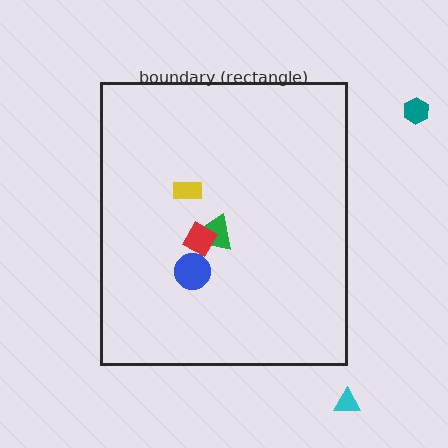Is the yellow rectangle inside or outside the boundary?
Inside.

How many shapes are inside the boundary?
4 inside, 2 outside.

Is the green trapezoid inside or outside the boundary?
Inside.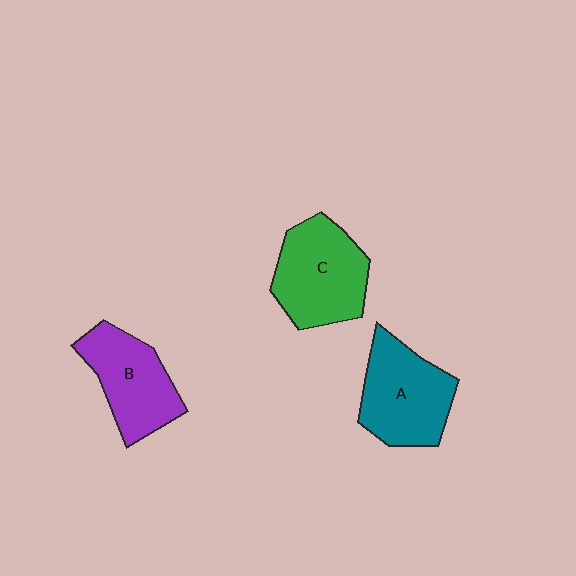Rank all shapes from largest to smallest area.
From largest to smallest: C (green), A (teal), B (purple).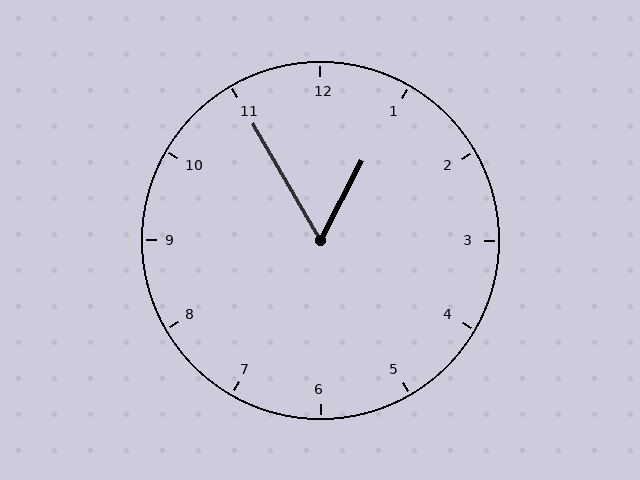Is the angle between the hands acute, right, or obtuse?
It is acute.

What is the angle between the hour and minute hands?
Approximately 58 degrees.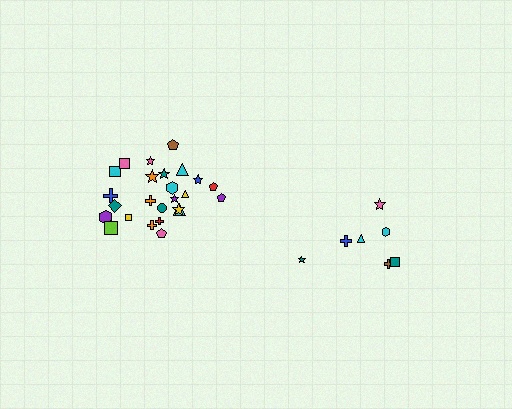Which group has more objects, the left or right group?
The left group.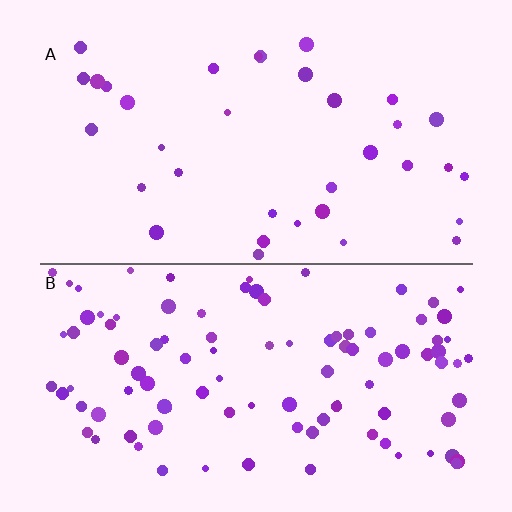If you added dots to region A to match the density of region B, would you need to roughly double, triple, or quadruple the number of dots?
Approximately triple.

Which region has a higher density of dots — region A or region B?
B (the bottom).